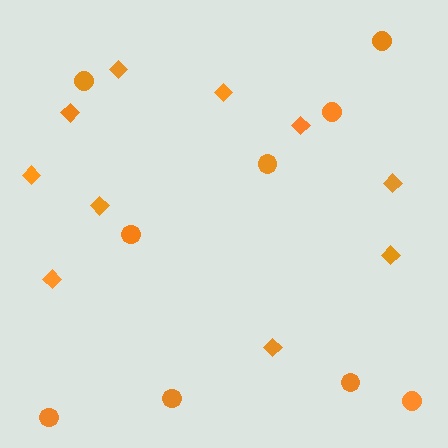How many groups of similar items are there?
There are 2 groups: one group of circles (9) and one group of diamonds (10).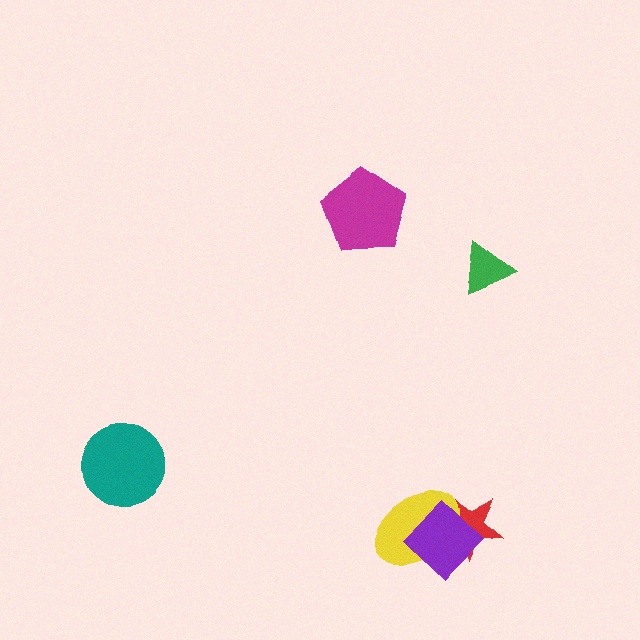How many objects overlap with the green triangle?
0 objects overlap with the green triangle.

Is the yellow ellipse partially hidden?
Yes, it is partially covered by another shape.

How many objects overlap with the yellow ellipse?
2 objects overlap with the yellow ellipse.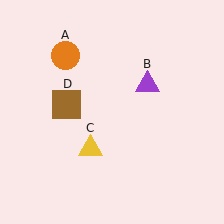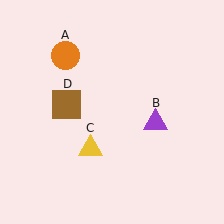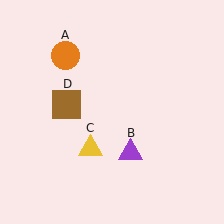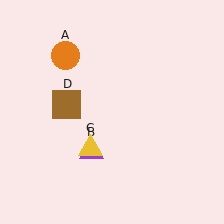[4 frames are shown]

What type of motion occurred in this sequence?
The purple triangle (object B) rotated clockwise around the center of the scene.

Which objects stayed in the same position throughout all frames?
Orange circle (object A) and yellow triangle (object C) and brown square (object D) remained stationary.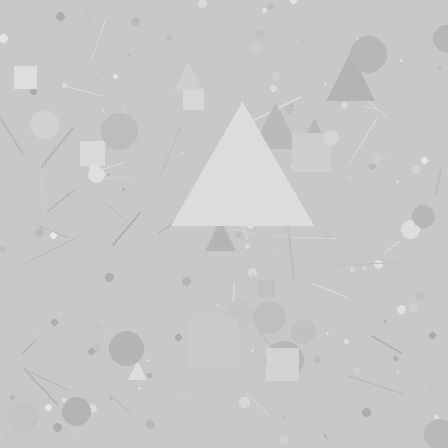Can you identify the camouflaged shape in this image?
The camouflaged shape is a triangle.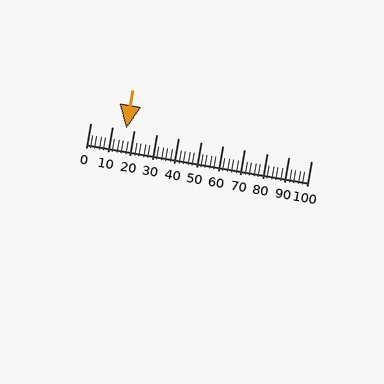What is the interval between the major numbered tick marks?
The major tick marks are spaced 10 units apart.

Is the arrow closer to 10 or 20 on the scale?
The arrow is closer to 20.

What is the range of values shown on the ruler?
The ruler shows values from 0 to 100.